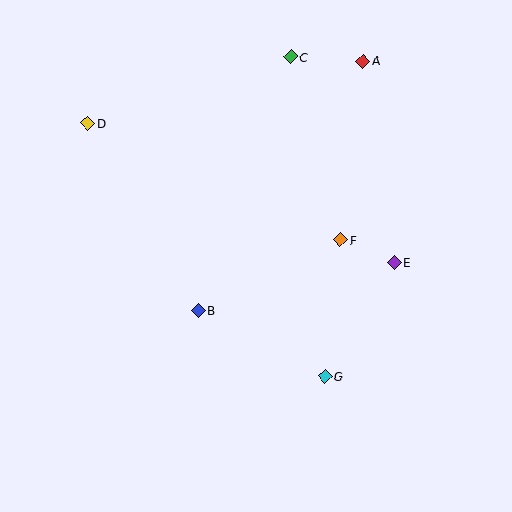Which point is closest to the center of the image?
Point B at (198, 311) is closest to the center.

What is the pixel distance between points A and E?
The distance between A and E is 204 pixels.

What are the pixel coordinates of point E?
Point E is at (394, 263).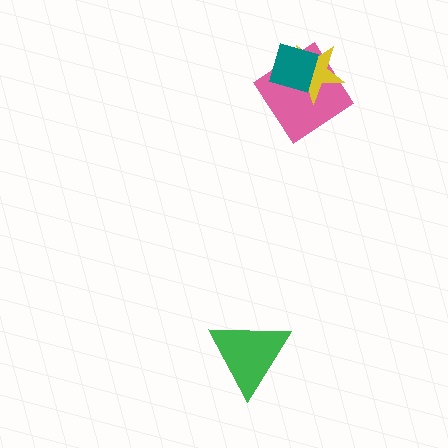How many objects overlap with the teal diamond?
2 objects overlap with the teal diamond.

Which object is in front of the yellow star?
The teal diamond is in front of the yellow star.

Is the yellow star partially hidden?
Yes, it is partially covered by another shape.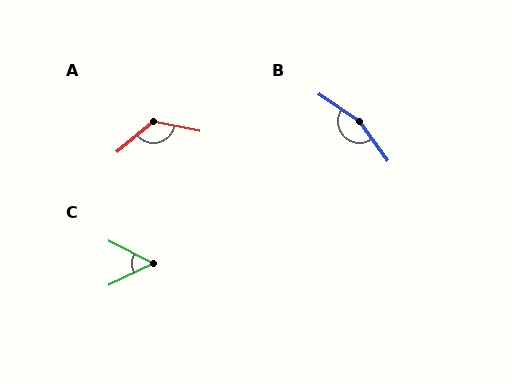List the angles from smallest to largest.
C (53°), A (129°), B (160°).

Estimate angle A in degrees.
Approximately 129 degrees.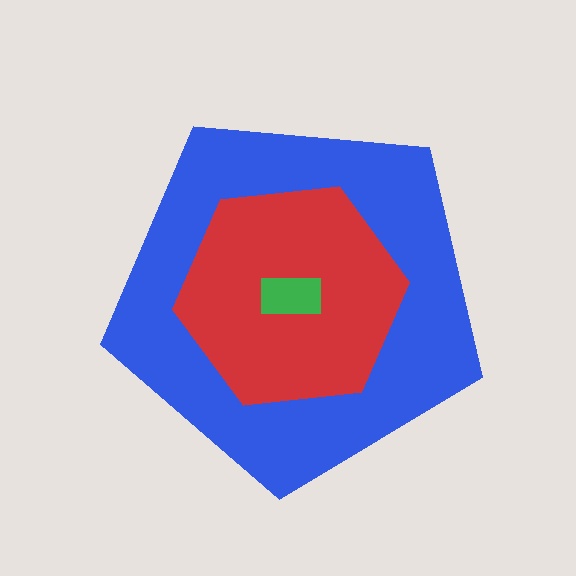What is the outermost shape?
The blue pentagon.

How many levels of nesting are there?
3.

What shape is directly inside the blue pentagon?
The red hexagon.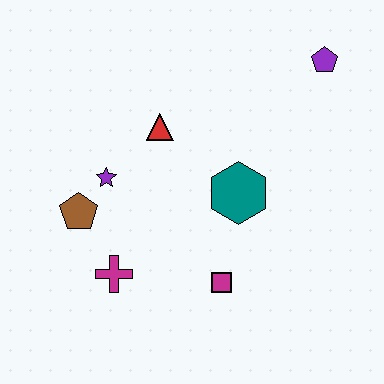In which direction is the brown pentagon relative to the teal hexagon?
The brown pentagon is to the left of the teal hexagon.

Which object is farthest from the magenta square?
The purple pentagon is farthest from the magenta square.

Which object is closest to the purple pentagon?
The teal hexagon is closest to the purple pentagon.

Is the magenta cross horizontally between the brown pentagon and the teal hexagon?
Yes